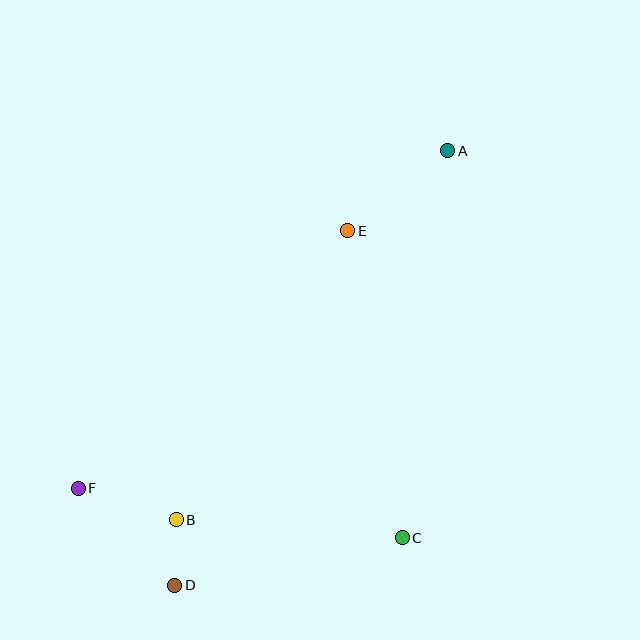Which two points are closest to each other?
Points B and D are closest to each other.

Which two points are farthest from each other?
Points A and D are farthest from each other.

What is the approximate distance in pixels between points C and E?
The distance between C and E is approximately 312 pixels.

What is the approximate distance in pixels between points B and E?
The distance between B and E is approximately 336 pixels.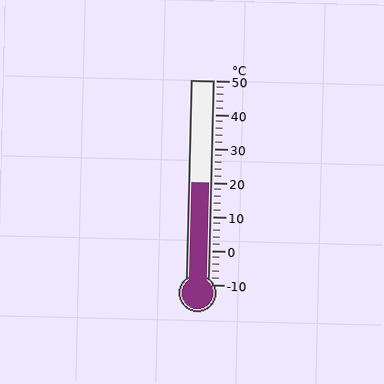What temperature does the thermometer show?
The thermometer shows approximately 20°C.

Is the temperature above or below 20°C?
The temperature is at 20°C.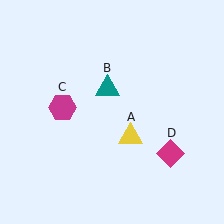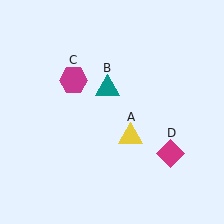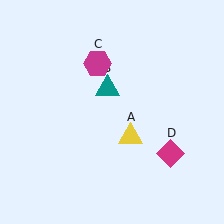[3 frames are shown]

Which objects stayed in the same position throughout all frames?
Yellow triangle (object A) and teal triangle (object B) and magenta diamond (object D) remained stationary.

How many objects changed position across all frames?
1 object changed position: magenta hexagon (object C).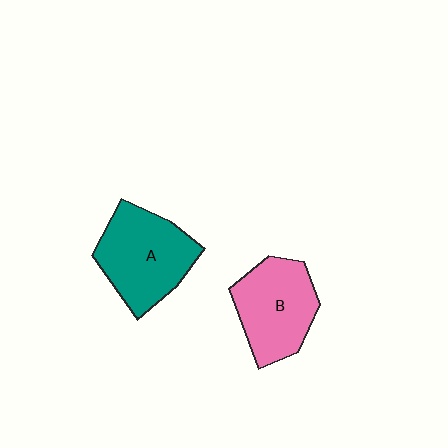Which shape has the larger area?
Shape A (teal).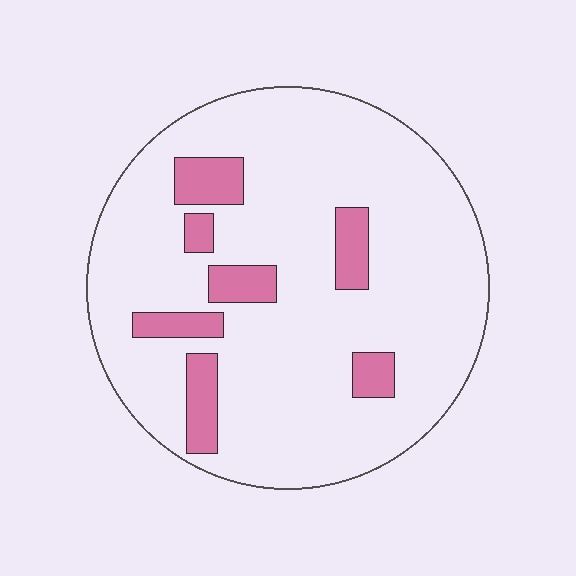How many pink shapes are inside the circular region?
7.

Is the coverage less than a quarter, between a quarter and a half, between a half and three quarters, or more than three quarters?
Less than a quarter.